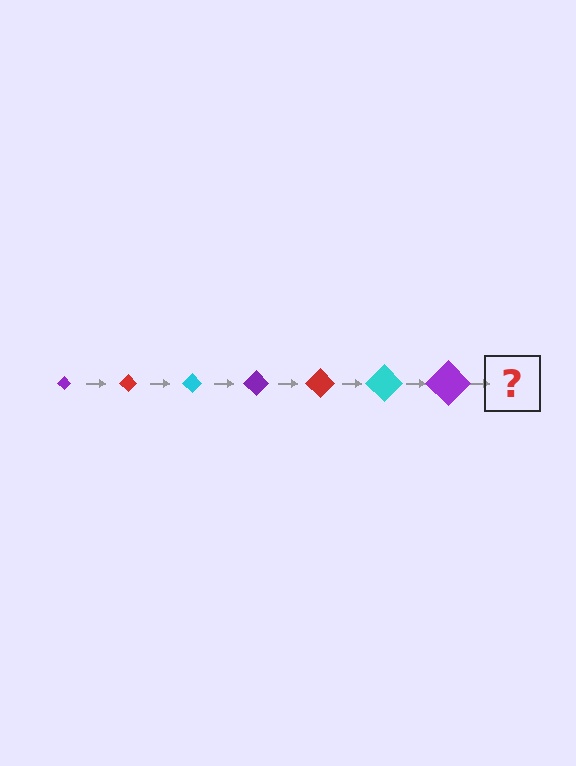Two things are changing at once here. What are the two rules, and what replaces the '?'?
The two rules are that the diamond grows larger each step and the color cycles through purple, red, and cyan. The '?' should be a red diamond, larger than the previous one.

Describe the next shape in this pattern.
It should be a red diamond, larger than the previous one.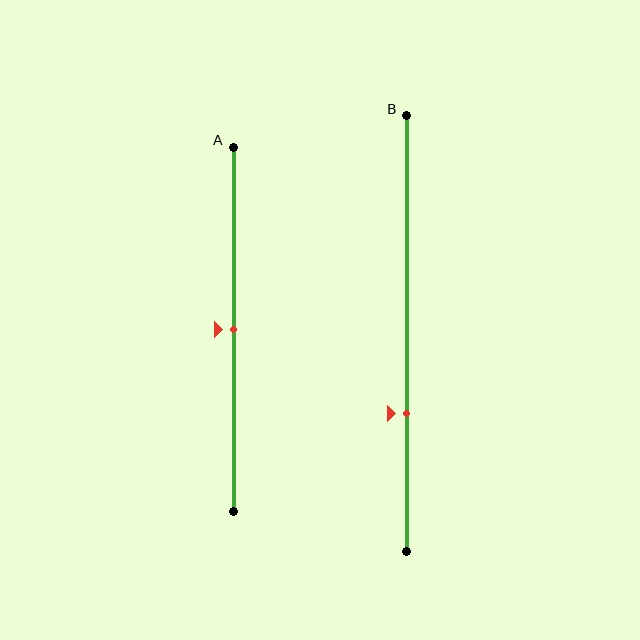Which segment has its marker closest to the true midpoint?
Segment A has its marker closest to the true midpoint.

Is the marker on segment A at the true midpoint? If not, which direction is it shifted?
Yes, the marker on segment A is at the true midpoint.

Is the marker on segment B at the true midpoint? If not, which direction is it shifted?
No, the marker on segment B is shifted downward by about 18% of the segment length.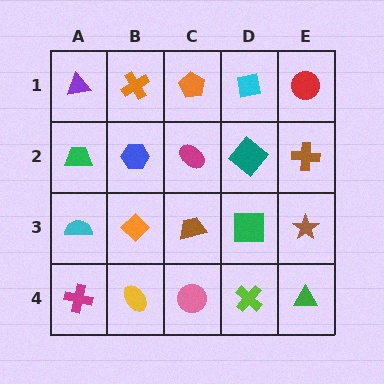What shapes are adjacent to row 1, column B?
A blue hexagon (row 2, column B), a purple triangle (row 1, column A), an orange pentagon (row 1, column C).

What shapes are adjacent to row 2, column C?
An orange pentagon (row 1, column C), a brown trapezoid (row 3, column C), a blue hexagon (row 2, column B), a teal diamond (row 2, column D).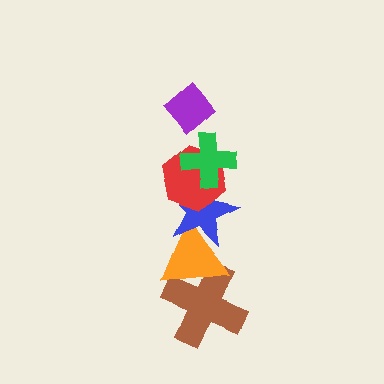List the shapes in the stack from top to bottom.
From top to bottom: the purple diamond, the green cross, the red hexagon, the blue star, the orange triangle, the brown cross.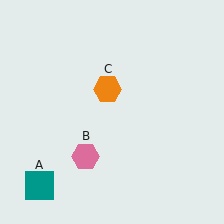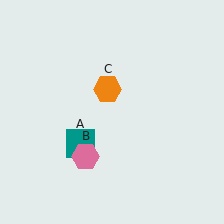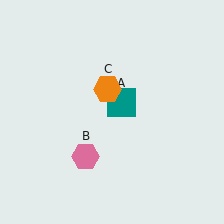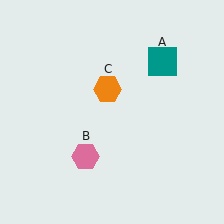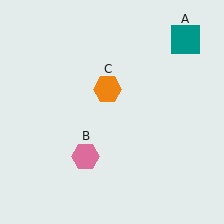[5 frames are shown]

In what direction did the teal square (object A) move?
The teal square (object A) moved up and to the right.